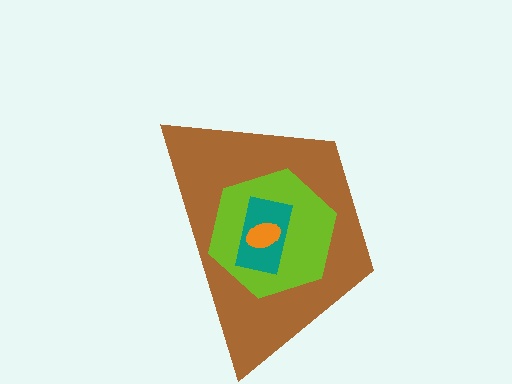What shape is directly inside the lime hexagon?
The teal rectangle.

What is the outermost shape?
The brown trapezoid.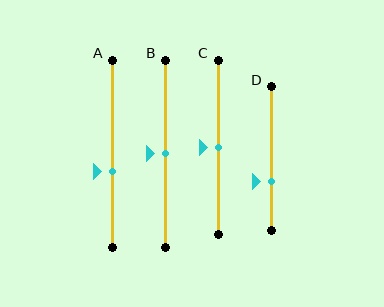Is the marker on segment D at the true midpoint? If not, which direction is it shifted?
No, the marker on segment D is shifted downward by about 16% of the segment length.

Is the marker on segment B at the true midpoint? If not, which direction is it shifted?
Yes, the marker on segment B is at the true midpoint.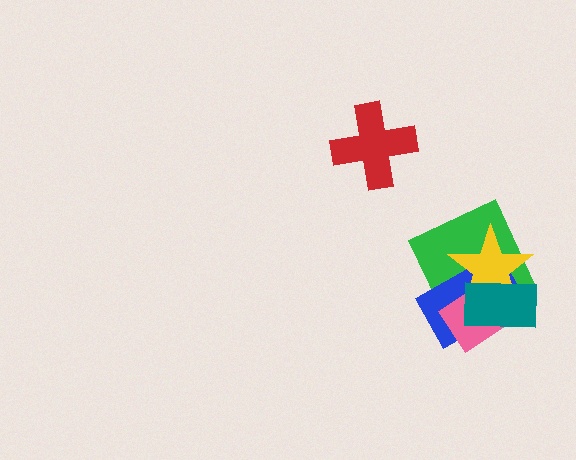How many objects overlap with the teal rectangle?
4 objects overlap with the teal rectangle.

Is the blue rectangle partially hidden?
Yes, it is partially covered by another shape.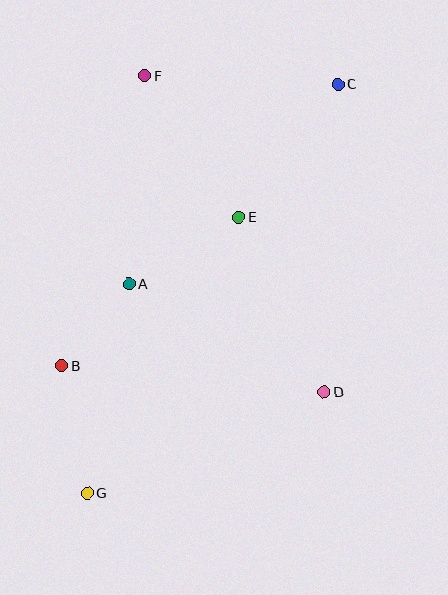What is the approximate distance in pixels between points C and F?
The distance between C and F is approximately 192 pixels.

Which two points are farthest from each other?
Points C and G are farthest from each other.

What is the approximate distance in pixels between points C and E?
The distance between C and E is approximately 166 pixels.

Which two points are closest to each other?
Points A and B are closest to each other.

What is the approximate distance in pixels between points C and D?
The distance between C and D is approximately 308 pixels.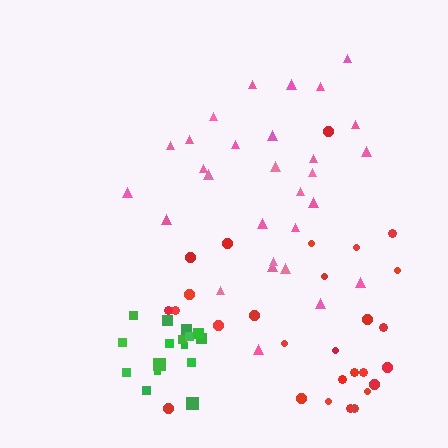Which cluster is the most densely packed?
Green.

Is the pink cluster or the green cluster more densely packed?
Green.